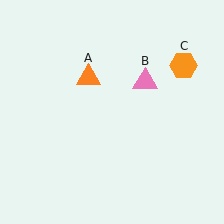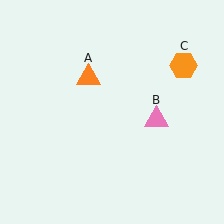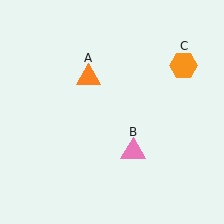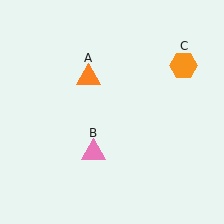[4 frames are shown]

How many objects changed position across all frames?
1 object changed position: pink triangle (object B).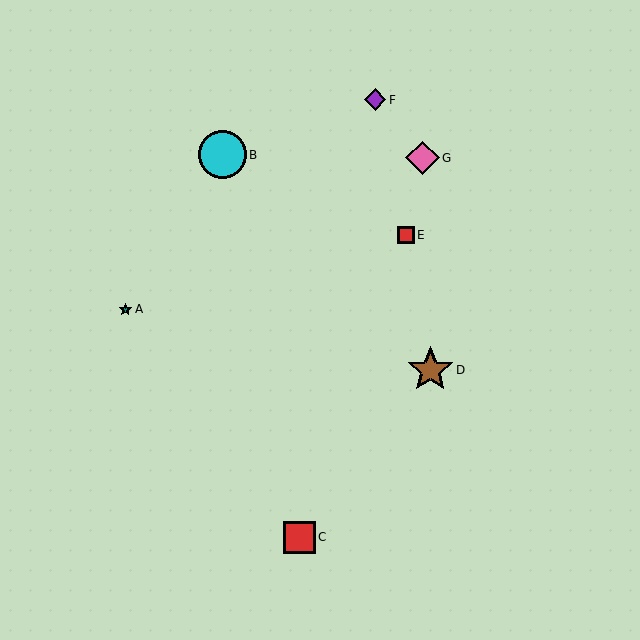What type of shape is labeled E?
Shape E is a red square.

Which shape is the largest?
The cyan circle (labeled B) is the largest.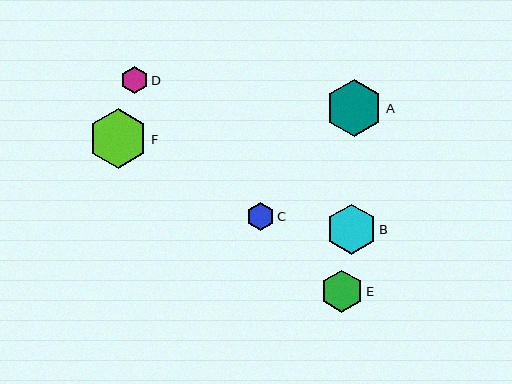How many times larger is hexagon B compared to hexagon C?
Hexagon B is approximately 1.8 times the size of hexagon C.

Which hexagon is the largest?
Hexagon F is the largest with a size of approximately 60 pixels.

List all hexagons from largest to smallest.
From largest to smallest: F, A, B, E, C, D.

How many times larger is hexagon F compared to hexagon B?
Hexagon F is approximately 1.2 times the size of hexagon B.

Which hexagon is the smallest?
Hexagon D is the smallest with a size of approximately 27 pixels.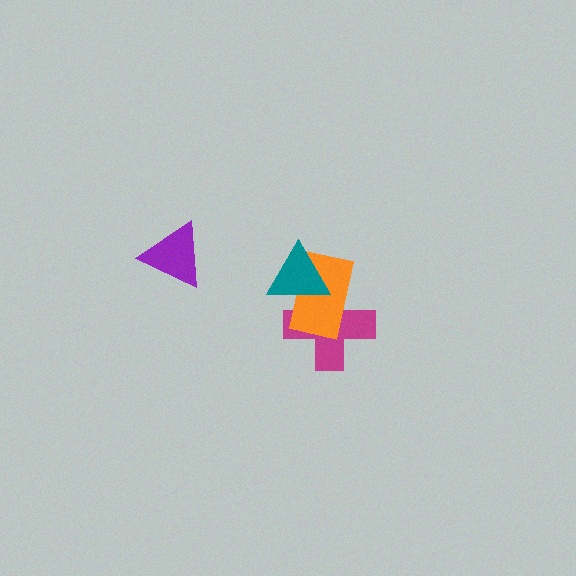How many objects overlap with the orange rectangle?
2 objects overlap with the orange rectangle.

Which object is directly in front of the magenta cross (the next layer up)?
The orange rectangle is directly in front of the magenta cross.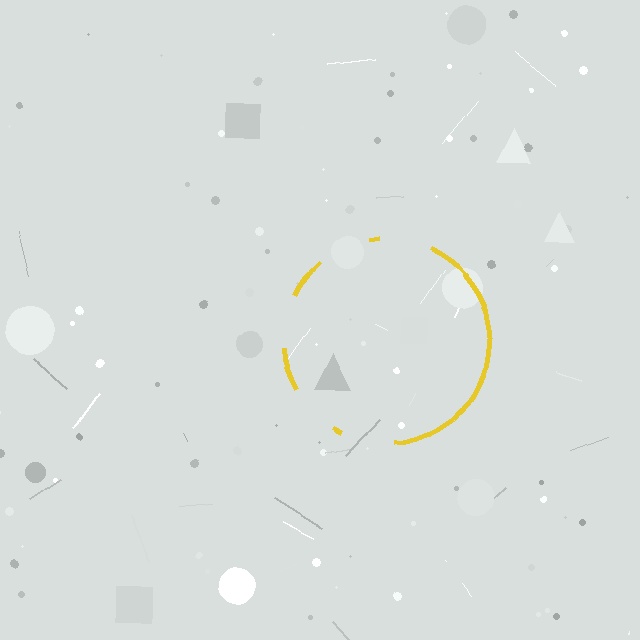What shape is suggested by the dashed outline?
The dashed outline suggests a circle.